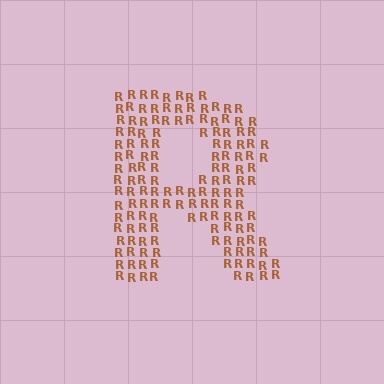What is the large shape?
The large shape is the letter R.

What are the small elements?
The small elements are letter R's.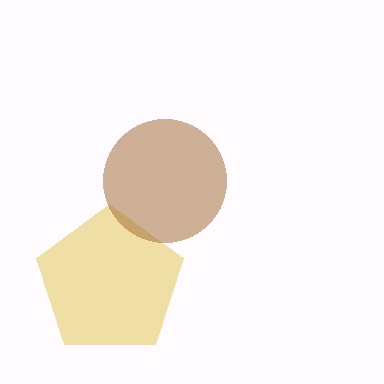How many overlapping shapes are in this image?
There are 2 overlapping shapes in the image.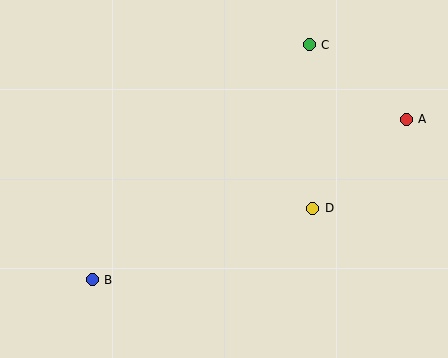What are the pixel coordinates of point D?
Point D is at (313, 208).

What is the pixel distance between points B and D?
The distance between B and D is 232 pixels.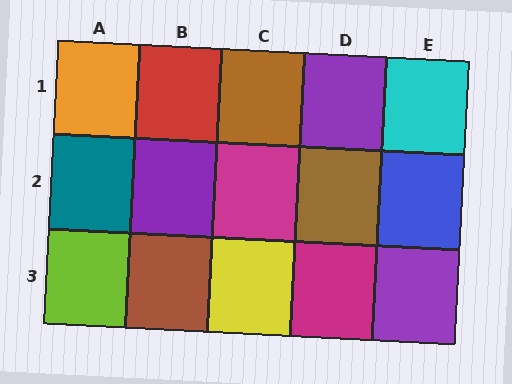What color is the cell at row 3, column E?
Purple.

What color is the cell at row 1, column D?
Purple.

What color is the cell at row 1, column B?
Red.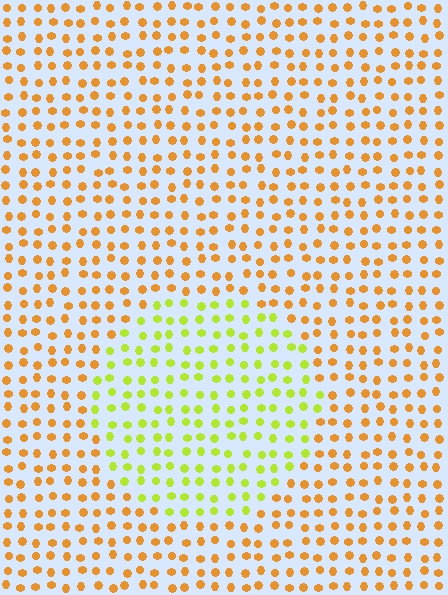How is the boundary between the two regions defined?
The boundary is defined purely by a slight shift in hue (about 45 degrees). Spacing, size, and orientation are identical on both sides.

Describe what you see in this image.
The image is filled with small orange elements in a uniform arrangement. A circle-shaped region is visible where the elements are tinted to a slightly different hue, forming a subtle color boundary.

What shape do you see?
I see a circle.